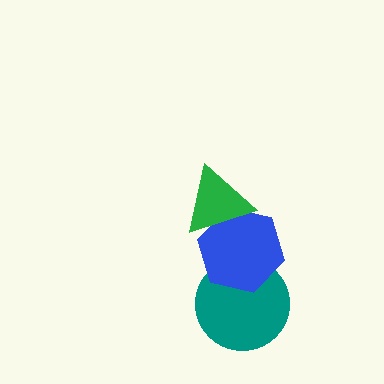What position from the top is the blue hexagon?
The blue hexagon is 2nd from the top.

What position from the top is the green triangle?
The green triangle is 1st from the top.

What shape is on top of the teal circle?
The blue hexagon is on top of the teal circle.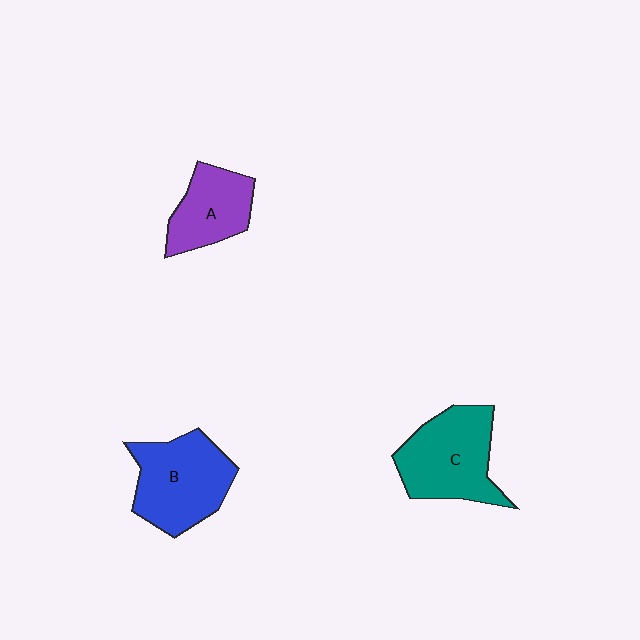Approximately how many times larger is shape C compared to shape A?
Approximately 1.4 times.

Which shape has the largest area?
Shape C (teal).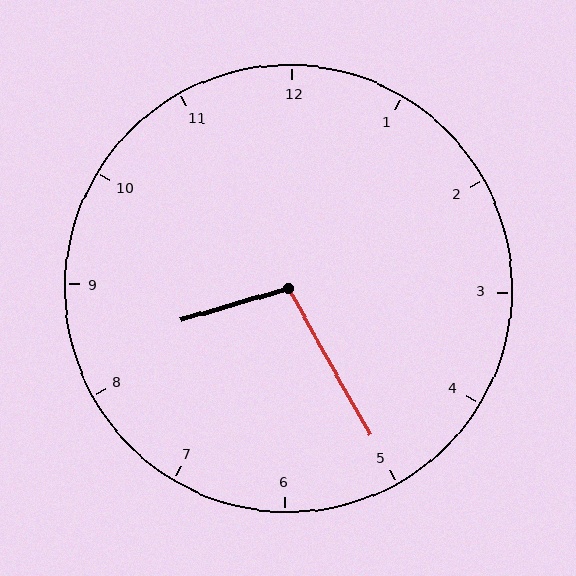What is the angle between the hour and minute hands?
Approximately 102 degrees.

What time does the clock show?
8:25.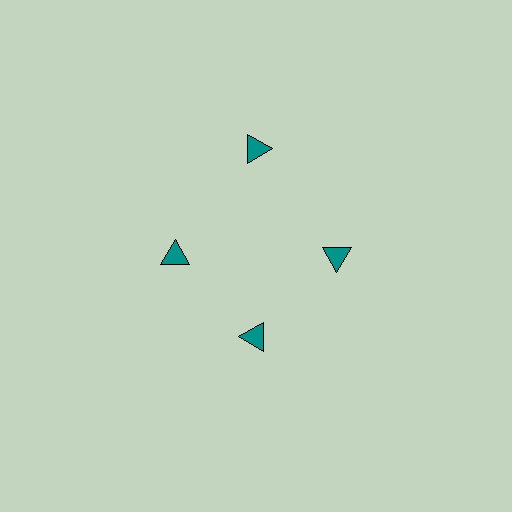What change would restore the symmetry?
The symmetry would be restored by moving it inward, back onto the ring so that all 4 triangles sit at equal angles and equal distance from the center.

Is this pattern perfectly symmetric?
No. The 4 teal triangles are arranged in a ring, but one element near the 12 o'clock position is pushed outward from the center, breaking the 4-fold rotational symmetry.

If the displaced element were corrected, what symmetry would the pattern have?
It would have 4-fold rotational symmetry — the pattern would map onto itself every 90 degrees.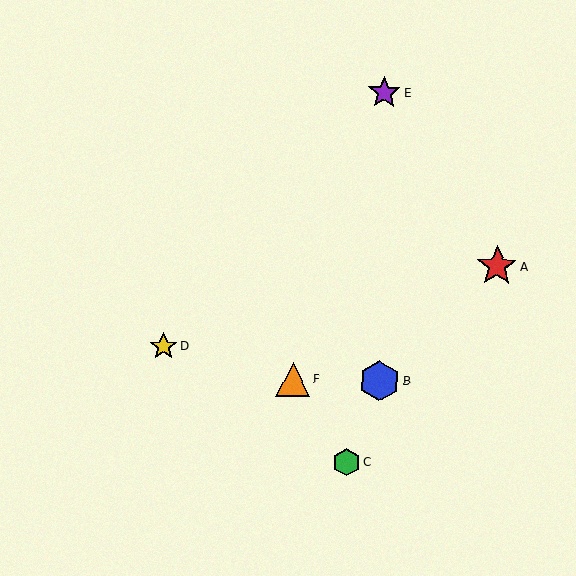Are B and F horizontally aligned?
Yes, both are at y≈381.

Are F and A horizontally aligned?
No, F is at y≈379 and A is at y≈266.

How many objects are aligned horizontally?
2 objects (B, F) are aligned horizontally.